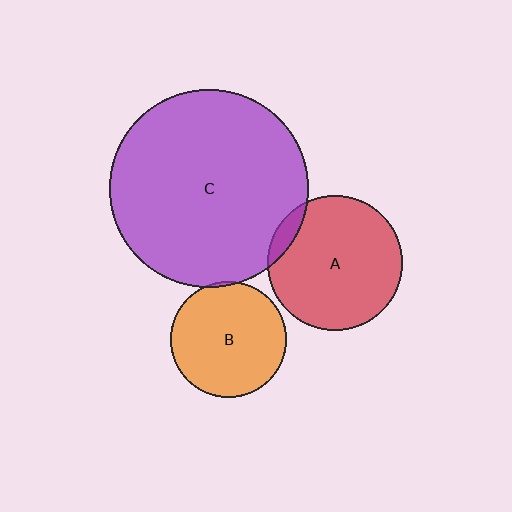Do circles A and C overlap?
Yes.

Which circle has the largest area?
Circle C (purple).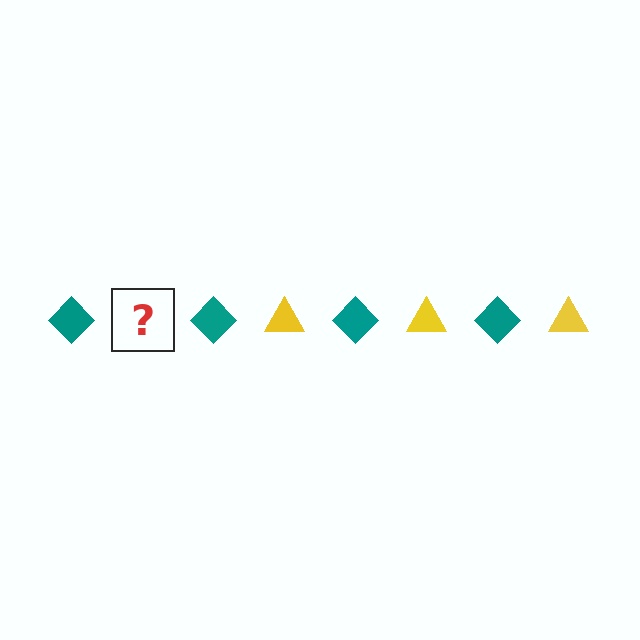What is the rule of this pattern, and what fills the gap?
The rule is that the pattern alternates between teal diamond and yellow triangle. The gap should be filled with a yellow triangle.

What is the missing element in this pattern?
The missing element is a yellow triangle.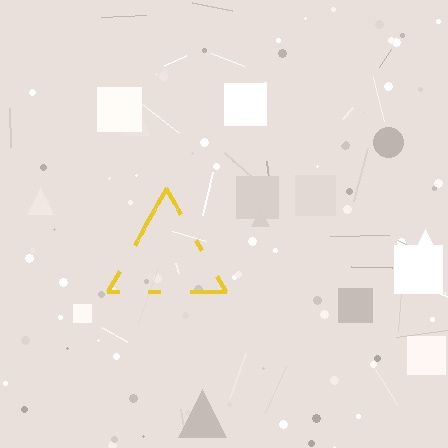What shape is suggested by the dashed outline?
The dashed outline suggests a triangle.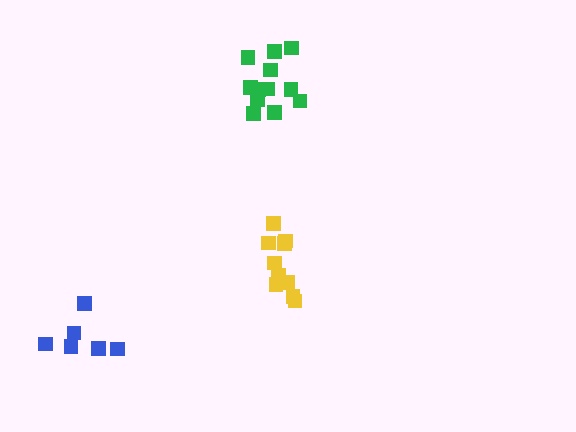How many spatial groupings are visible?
There are 3 spatial groupings.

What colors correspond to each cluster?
The clusters are colored: blue, green, yellow.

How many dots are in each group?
Group 1: 6 dots, Group 2: 12 dots, Group 3: 10 dots (28 total).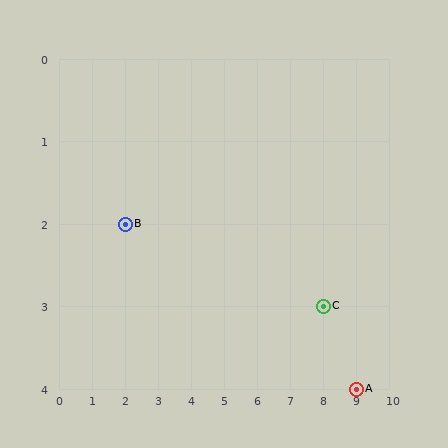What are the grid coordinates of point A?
Point A is at grid coordinates (9, 4).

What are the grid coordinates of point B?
Point B is at grid coordinates (2, 2).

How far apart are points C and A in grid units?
Points C and A are 1 column and 1 row apart (about 1.4 grid units diagonally).